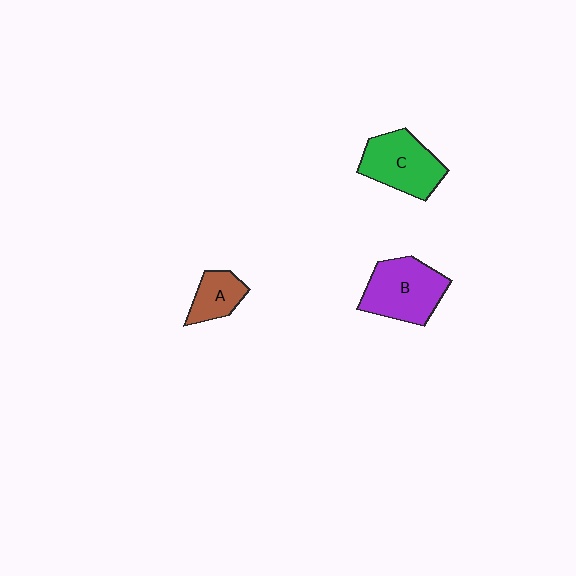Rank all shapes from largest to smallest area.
From largest to smallest: B (purple), C (green), A (brown).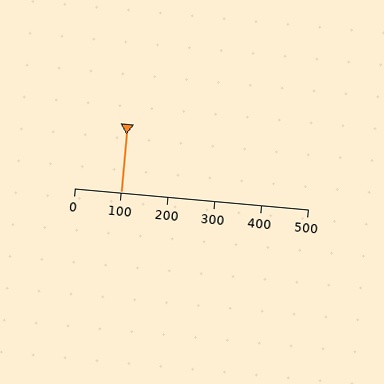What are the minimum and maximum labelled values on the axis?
The axis runs from 0 to 500.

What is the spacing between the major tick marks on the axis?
The major ticks are spaced 100 apart.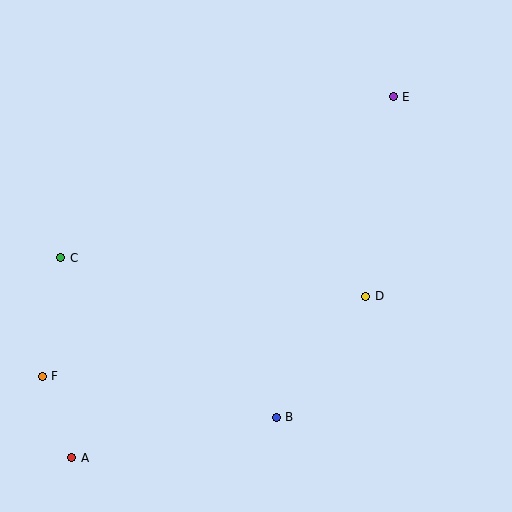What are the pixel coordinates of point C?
Point C is at (61, 258).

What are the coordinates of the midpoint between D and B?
The midpoint between D and B is at (321, 357).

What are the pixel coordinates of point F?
Point F is at (42, 376).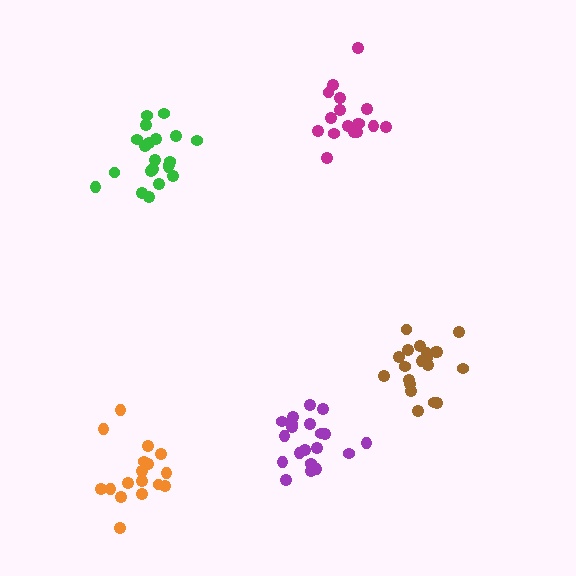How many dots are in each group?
Group 1: 21 dots, Group 2: 17 dots, Group 3: 20 dots, Group 4: 17 dots, Group 5: 21 dots (96 total).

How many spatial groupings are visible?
There are 5 spatial groupings.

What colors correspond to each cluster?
The clusters are colored: brown, magenta, purple, orange, green.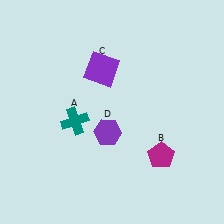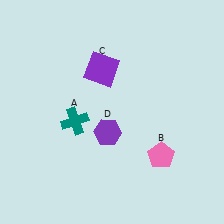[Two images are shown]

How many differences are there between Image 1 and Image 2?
There is 1 difference between the two images.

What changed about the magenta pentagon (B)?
In Image 1, B is magenta. In Image 2, it changed to pink.